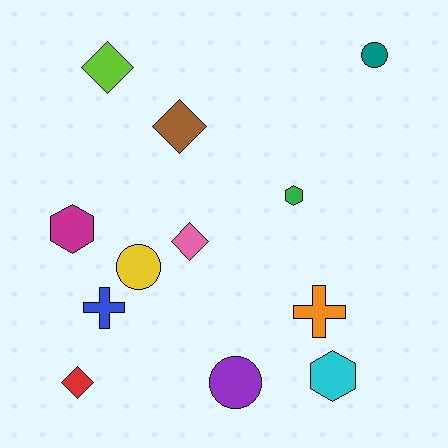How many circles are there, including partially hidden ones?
There are 3 circles.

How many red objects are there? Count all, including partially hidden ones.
There is 1 red object.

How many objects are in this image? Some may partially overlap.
There are 12 objects.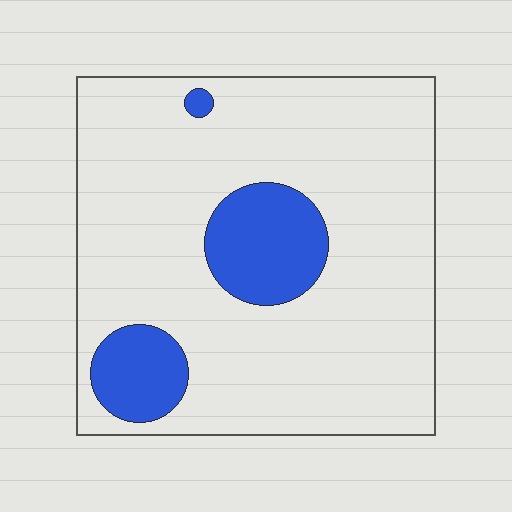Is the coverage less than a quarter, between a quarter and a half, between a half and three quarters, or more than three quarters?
Less than a quarter.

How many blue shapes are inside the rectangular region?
3.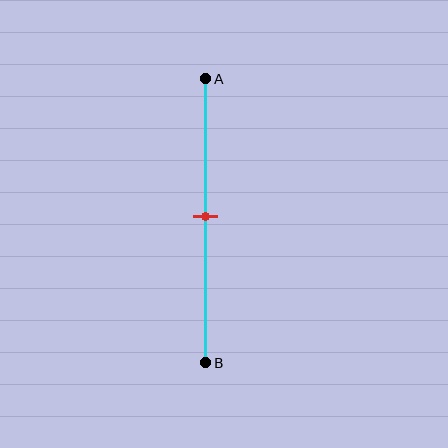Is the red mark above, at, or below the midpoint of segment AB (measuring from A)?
The red mark is approximately at the midpoint of segment AB.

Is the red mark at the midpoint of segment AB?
Yes, the mark is approximately at the midpoint.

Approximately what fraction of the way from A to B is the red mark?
The red mark is approximately 50% of the way from A to B.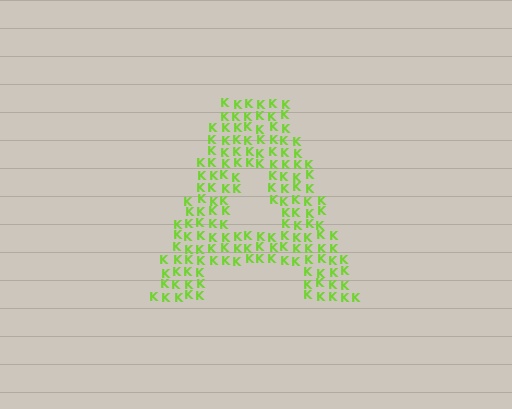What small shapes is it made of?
It is made of small letter K's.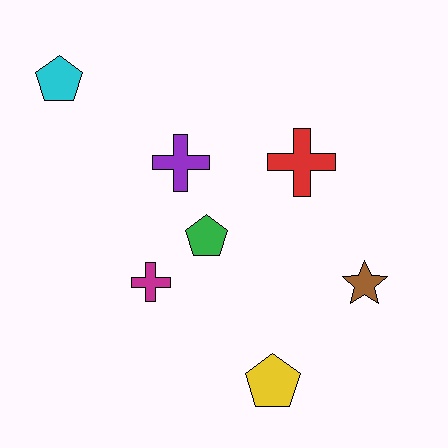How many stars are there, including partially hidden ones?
There is 1 star.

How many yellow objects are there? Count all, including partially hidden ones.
There is 1 yellow object.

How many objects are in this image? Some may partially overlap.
There are 7 objects.